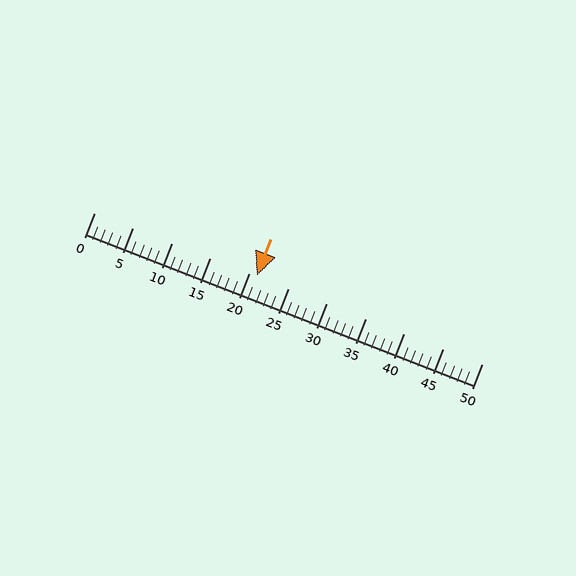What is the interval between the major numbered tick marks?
The major tick marks are spaced 5 units apart.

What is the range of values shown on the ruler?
The ruler shows values from 0 to 50.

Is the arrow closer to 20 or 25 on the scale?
The arrow is closer to 20.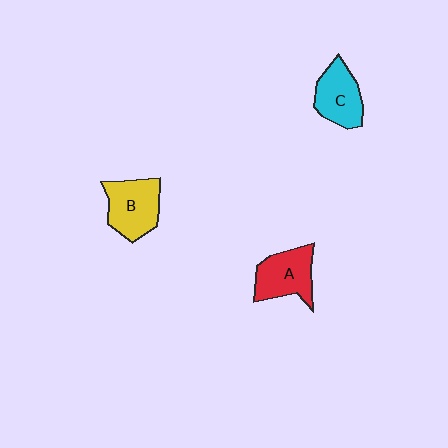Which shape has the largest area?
Shape B (yellow).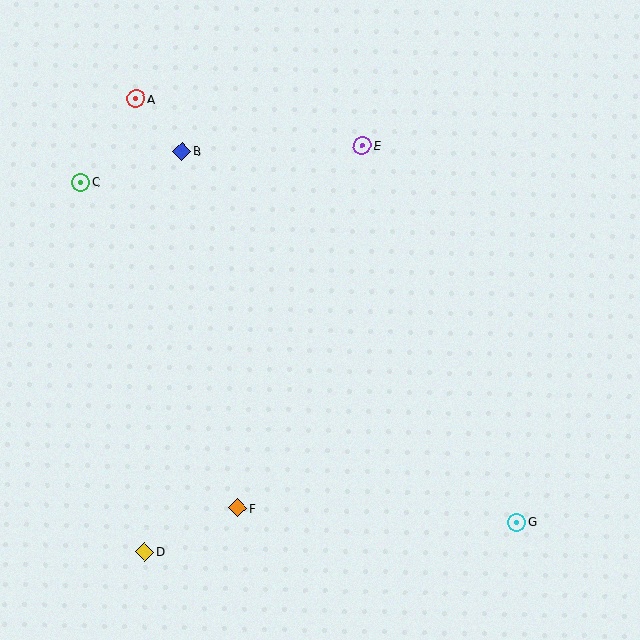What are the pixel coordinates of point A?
Point A is at (136, 99).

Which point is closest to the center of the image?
Point E at (362, 145) is closest to the center.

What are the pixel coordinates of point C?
Point C is at (80, 183).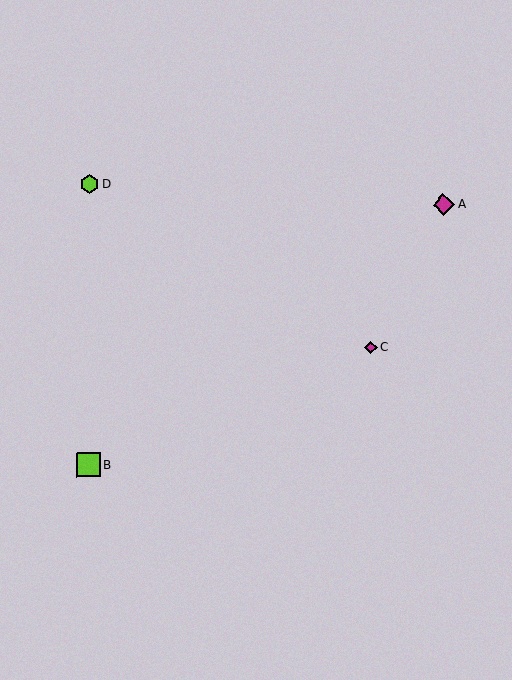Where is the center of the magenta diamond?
The center of the magenta diamond is at (371, 347).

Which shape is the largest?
The lime square (labeled B) is the largest.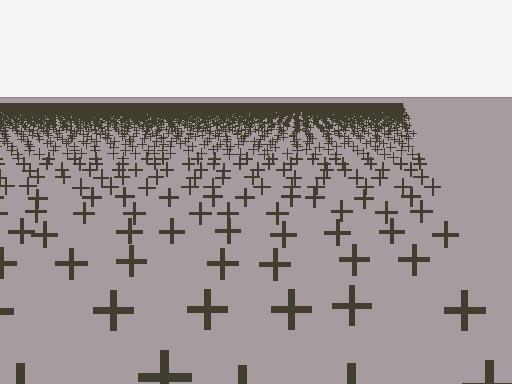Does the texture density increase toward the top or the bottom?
Density increases toward the top.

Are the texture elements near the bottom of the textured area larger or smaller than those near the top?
Larger. Near the bottom, elements are closer to the viewer and appear at a bigger on-screen size.